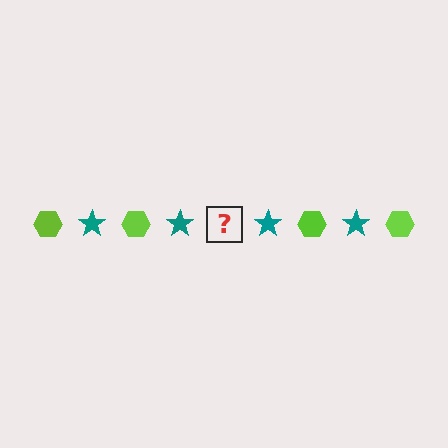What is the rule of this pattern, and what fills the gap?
The rule is that the pattern alternates between lime hexagon and teal star. The gap should be filled with a lime hexagon.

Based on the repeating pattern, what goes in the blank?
The blank should be a lime hexagon.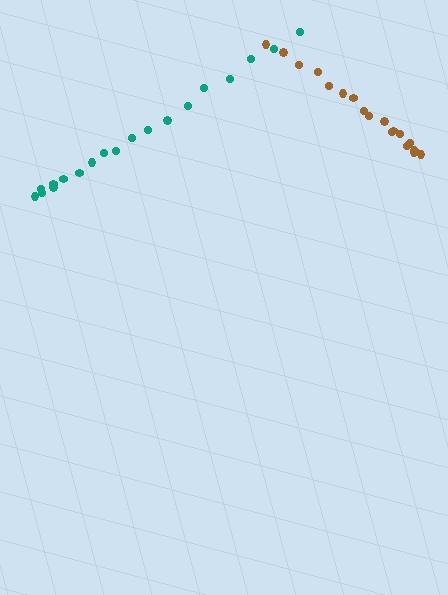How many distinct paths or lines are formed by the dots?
There are 2 distinct paths.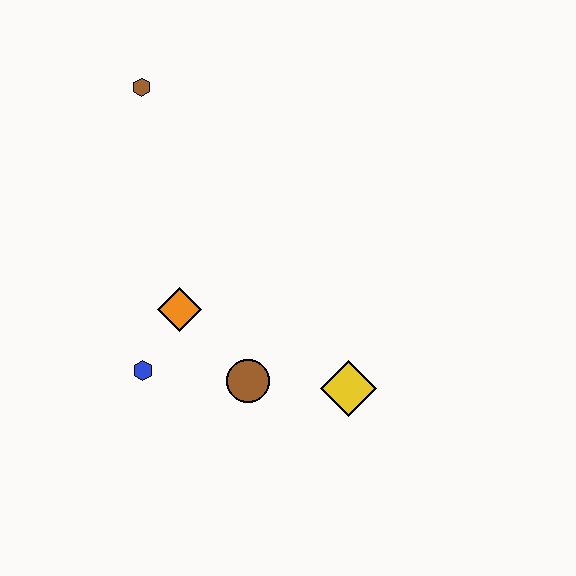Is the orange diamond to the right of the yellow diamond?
No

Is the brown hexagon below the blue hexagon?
No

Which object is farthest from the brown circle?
The brown hexagon is farthest from the brown circle.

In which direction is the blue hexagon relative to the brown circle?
The blue hexagon is to the left of the brown circle.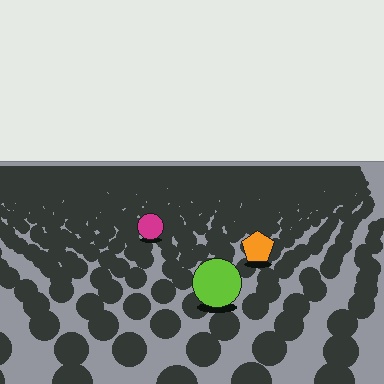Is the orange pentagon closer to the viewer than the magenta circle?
Yes. The orange pentagon is closer — you can tell from the texture gradient: the ground texture is coarser near it.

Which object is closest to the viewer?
The lime circle is closest. The texture marks near it are larger and more spread out.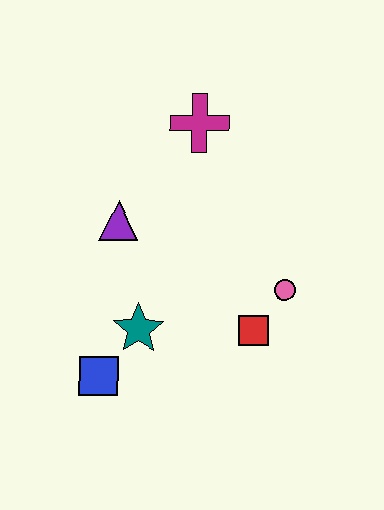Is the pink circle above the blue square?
Yes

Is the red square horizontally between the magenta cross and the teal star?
No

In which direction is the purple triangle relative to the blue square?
The purple triangle is above the blue square.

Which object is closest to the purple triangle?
The teal star is closest to the purple triangle.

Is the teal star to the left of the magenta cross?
Yes